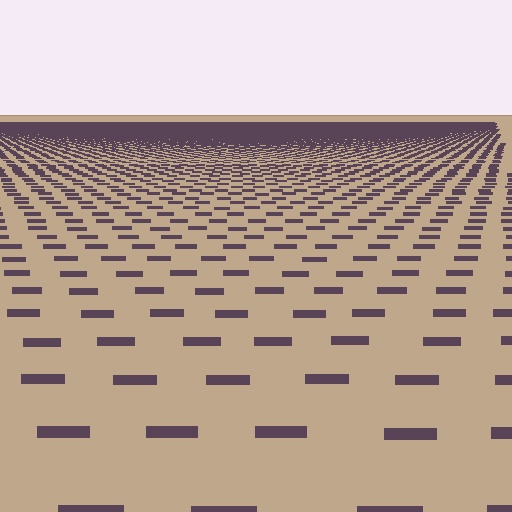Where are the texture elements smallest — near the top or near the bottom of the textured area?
Near the top.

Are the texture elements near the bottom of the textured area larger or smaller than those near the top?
Larger. Near the bottom, elements are closer to the viewer and appear at a bigger on-screen size.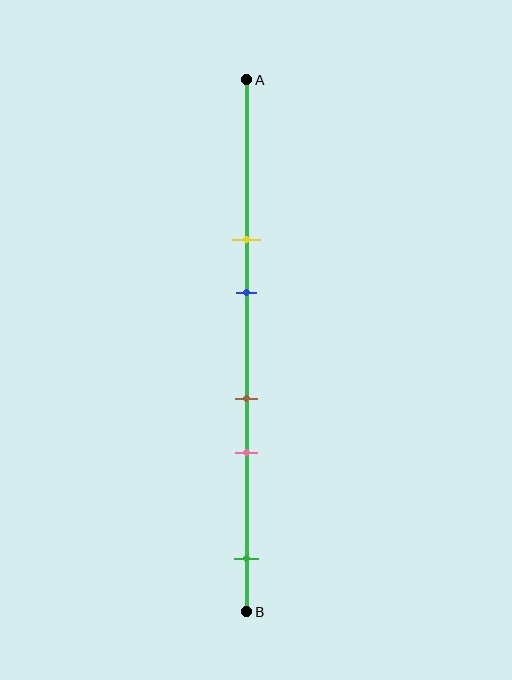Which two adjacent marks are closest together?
The brown and pink marks are the closest adjacent pair.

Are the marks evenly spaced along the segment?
No, the marks are not evenly spaced.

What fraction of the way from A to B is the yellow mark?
The yellow mark is approximately 30% (0.3) of the way from A to B.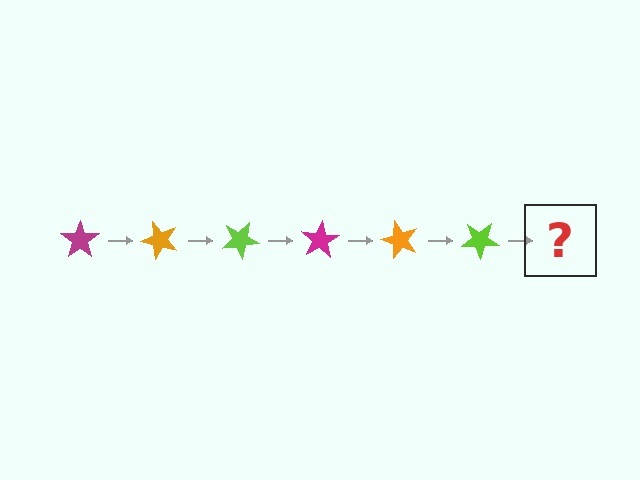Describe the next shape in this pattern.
It should be a magenta star, rotated 300 degrees from the start.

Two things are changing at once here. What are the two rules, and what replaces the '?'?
The two rules are that it rotates 50 degrees each step and the color cycles through magenta, orange, and lime. The '?' should be a magenta star, rotated 300 degrees from the start.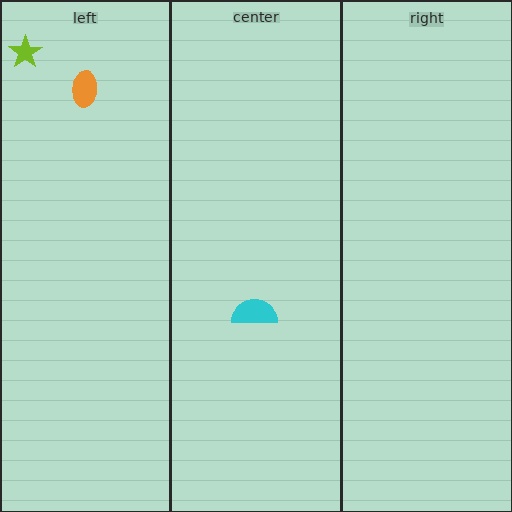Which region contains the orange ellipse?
The left region.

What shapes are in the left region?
The lime star, the orange ellipse.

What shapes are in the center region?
The cyan semicircle.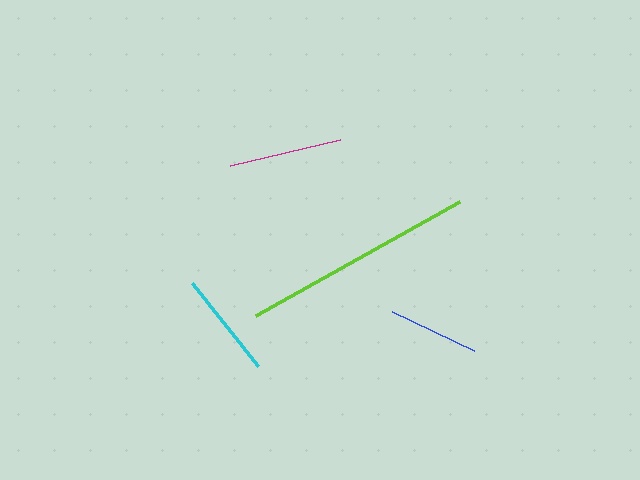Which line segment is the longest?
The lime line is the longest at approximately 233 pixels.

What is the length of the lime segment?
The lime segment is approximately 233 pixels long.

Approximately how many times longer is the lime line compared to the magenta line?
The lime line is approximately 2.1 times the length of the magenta line.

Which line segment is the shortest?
The blue line is the shortest at approximately 91 pixels.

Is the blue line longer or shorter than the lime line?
The lime line is longer than the blue line.